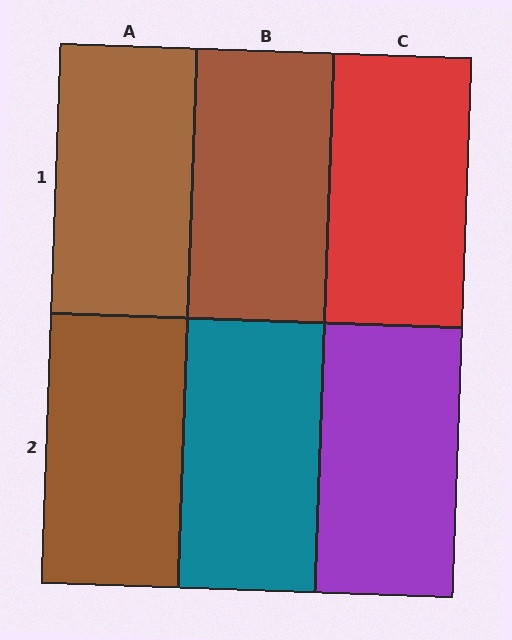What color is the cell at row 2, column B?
Teal.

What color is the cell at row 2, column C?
Purple.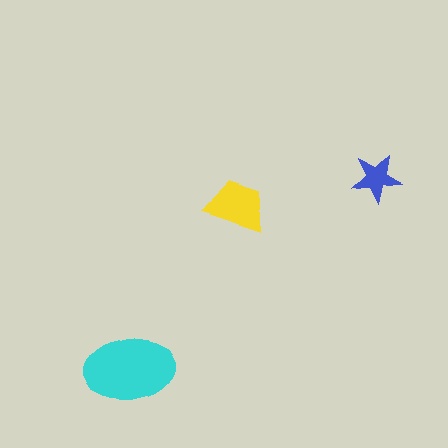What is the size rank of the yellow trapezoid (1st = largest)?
2nd.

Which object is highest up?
The blue star is topmost.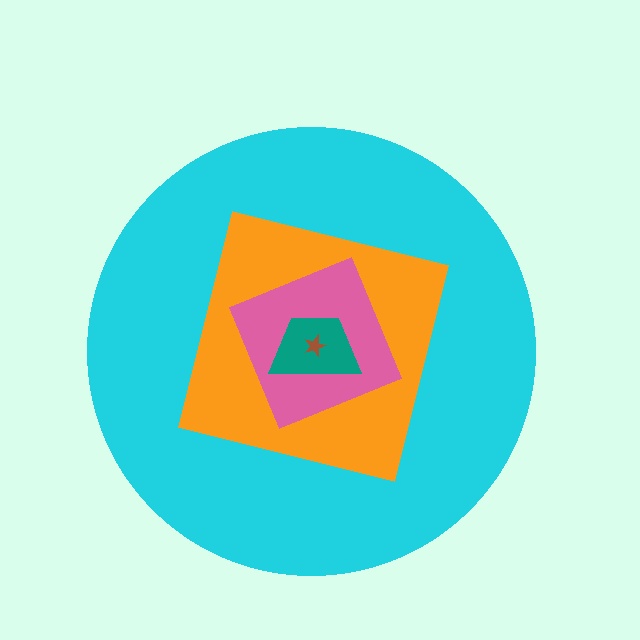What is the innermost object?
The brown star.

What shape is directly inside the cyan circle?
The orange square.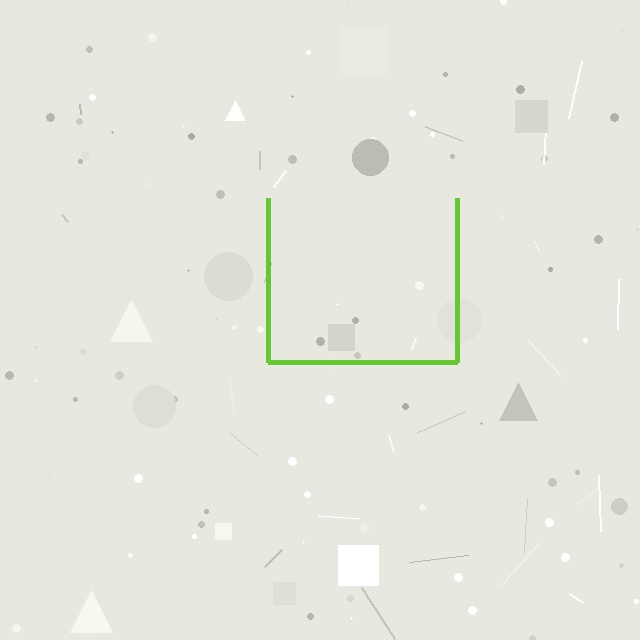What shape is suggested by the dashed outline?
The dashed outline suggests a square.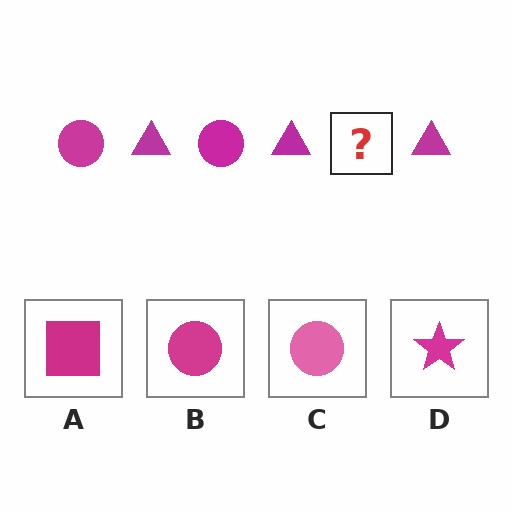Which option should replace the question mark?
Option B.